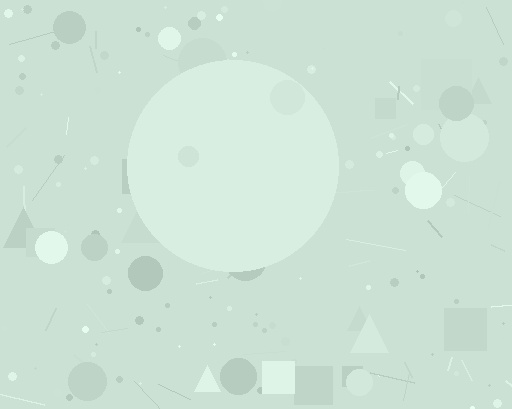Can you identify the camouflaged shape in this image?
The camouflaged shape is a circle.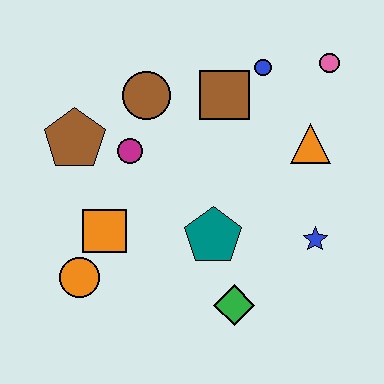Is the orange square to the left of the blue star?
Yes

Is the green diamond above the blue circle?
No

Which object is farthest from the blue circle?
The orange circle is farthest from the blue circle.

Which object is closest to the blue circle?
The brown square is closest to the blue circle.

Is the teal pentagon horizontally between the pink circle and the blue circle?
No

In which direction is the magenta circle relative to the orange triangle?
The magenta circle is to the left of the orange triangle.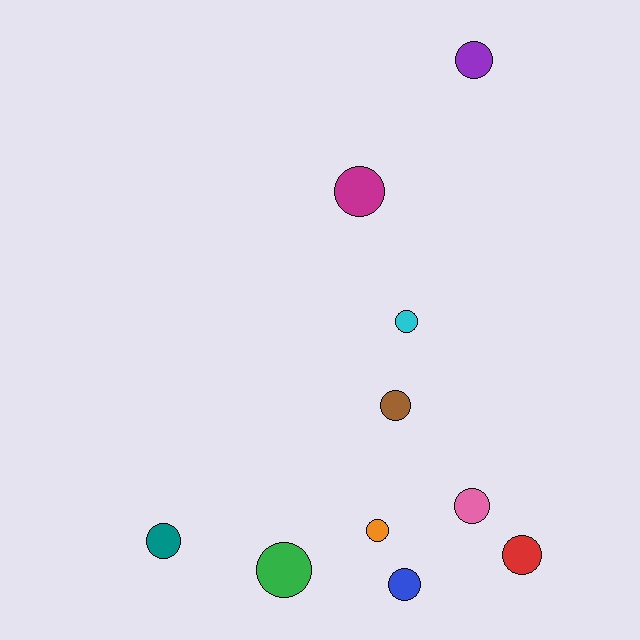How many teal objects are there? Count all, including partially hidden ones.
There is 1 teal object.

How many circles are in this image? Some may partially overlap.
There are 10 circles.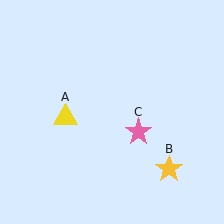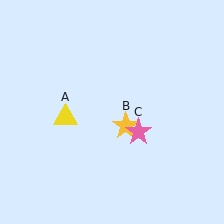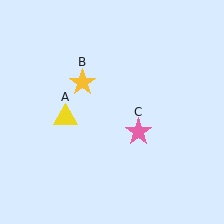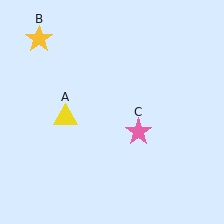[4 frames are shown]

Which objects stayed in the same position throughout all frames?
Yellow triangle (object A) and pink star (object C) remained stationary.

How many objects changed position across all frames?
1 object changed position: yellow star (object B).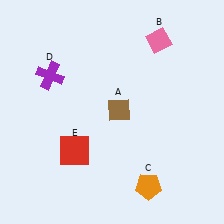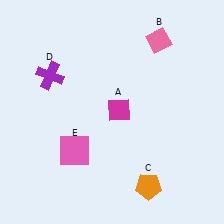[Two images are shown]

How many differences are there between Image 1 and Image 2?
There are 2 differences between the two images.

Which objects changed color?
A changed from brown to magenta. E changed from red to pink.